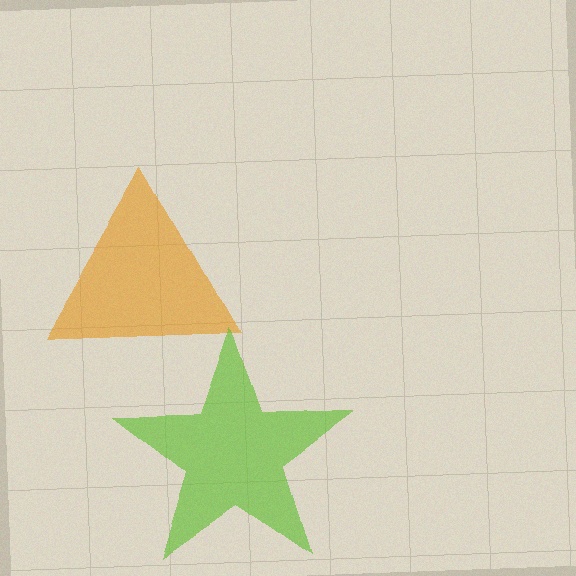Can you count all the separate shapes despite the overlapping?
Yes, there are 2 separate shapes.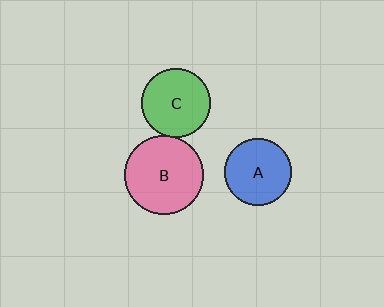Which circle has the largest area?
Circle B (pink).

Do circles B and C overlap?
Yes.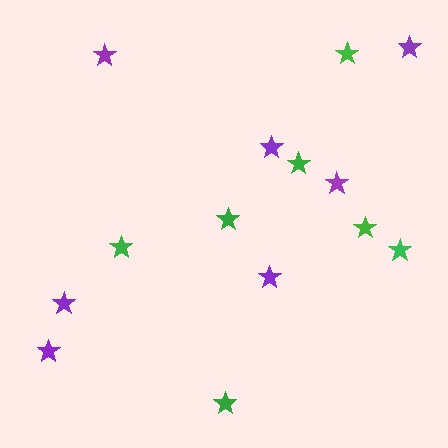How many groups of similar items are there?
There are 2 groups: one group of purple stars (7) and one group of green stars (7).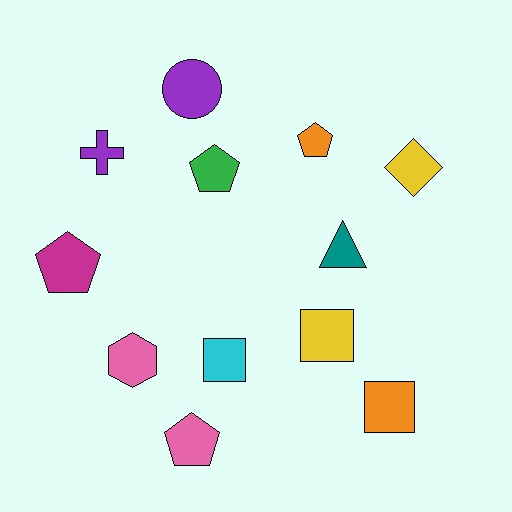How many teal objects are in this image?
There is 1 teal object.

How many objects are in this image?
There are 12 objects.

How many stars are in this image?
There are no stars.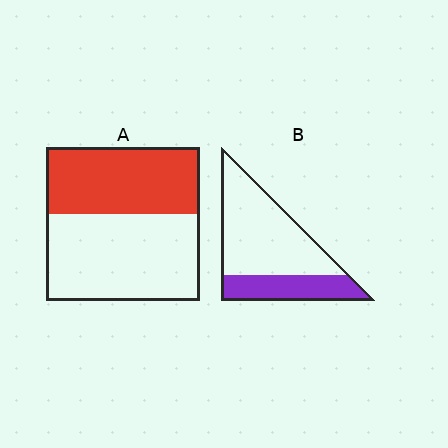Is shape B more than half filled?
No.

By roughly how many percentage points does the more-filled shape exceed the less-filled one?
By roughly 15 percentage points (A over B).